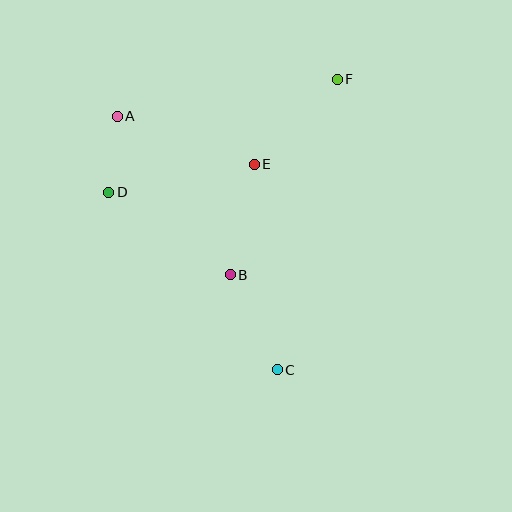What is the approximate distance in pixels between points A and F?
The distance between A and F is approximately 223 pixels.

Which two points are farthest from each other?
Points A and C are farthest from each other.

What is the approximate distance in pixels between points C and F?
The distance between C and F is approximately 297 pixels.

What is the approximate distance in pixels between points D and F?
The distance between D and F is approximately 255 pixels.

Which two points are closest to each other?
Points A and D are closest to each other.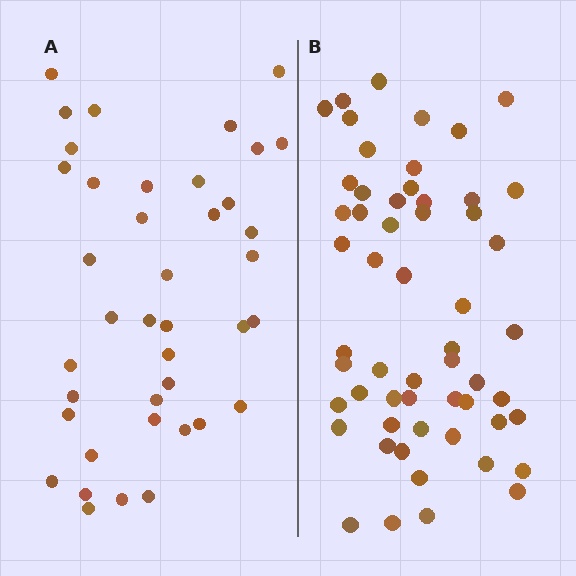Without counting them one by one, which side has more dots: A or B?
Region B (the right region) has more dots.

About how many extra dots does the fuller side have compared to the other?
Region B has approximately 15 more dots than region A.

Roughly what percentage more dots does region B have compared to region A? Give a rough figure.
About 40% more.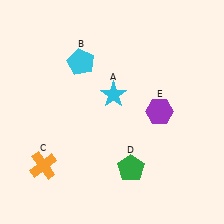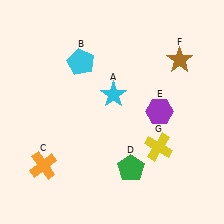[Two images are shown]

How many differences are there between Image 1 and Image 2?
There are 2 differences between the two images.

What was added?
A brown star (F), a yellow cross (G) were added in Image 2.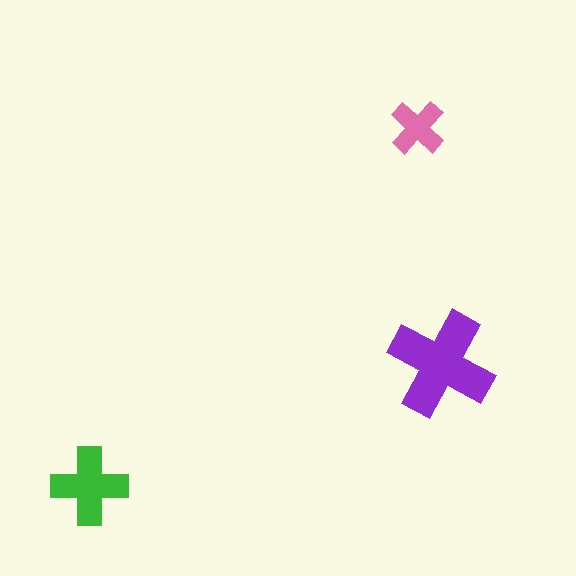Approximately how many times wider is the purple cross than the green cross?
About 1.5 times wider.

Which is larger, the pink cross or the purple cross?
The purple one.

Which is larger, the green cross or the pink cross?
The green one.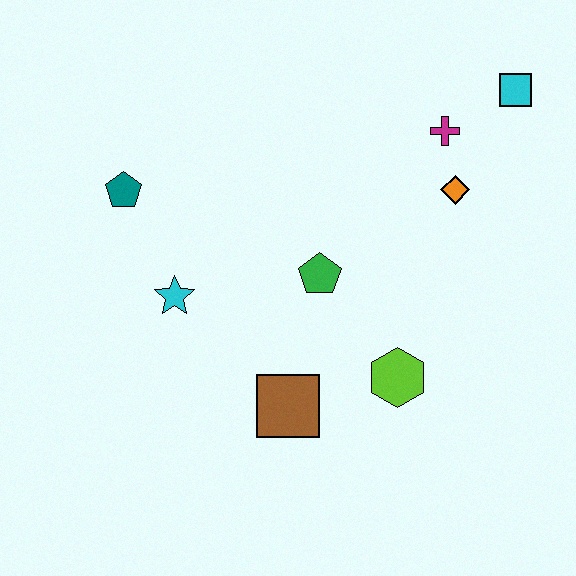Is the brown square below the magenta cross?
Yes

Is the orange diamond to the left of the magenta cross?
No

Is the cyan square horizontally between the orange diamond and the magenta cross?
No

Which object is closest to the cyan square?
The magenta cross is closest to the cyan square.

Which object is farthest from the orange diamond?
The teal pentagon is farthest from the orange diamond.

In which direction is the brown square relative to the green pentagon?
The brown square is below the green pentagon.